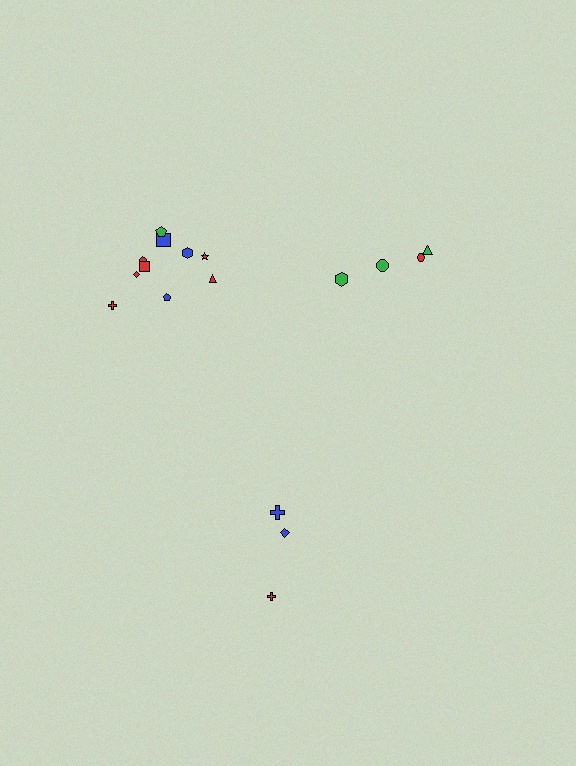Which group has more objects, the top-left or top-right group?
The top-left group.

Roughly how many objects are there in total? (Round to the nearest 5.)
Roughly 15 objects in total.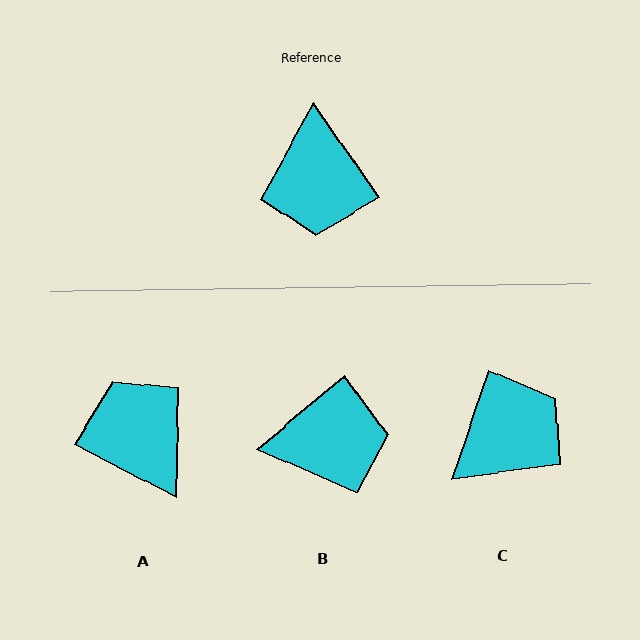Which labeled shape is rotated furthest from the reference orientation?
A, about 152 degrees away.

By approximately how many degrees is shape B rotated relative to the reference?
Approximately 96 degrees counter-clockwise.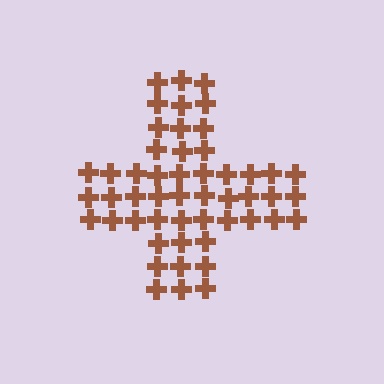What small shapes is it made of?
It is made of small crosses.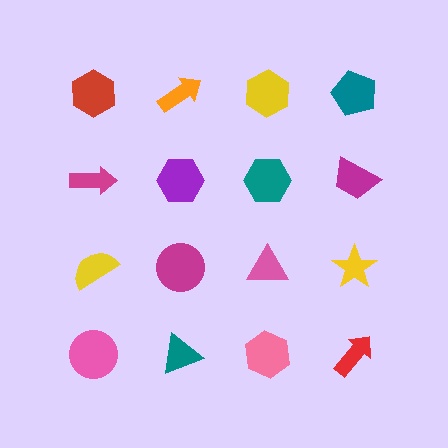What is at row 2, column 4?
A magenta trapezoid.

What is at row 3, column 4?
A yellow star.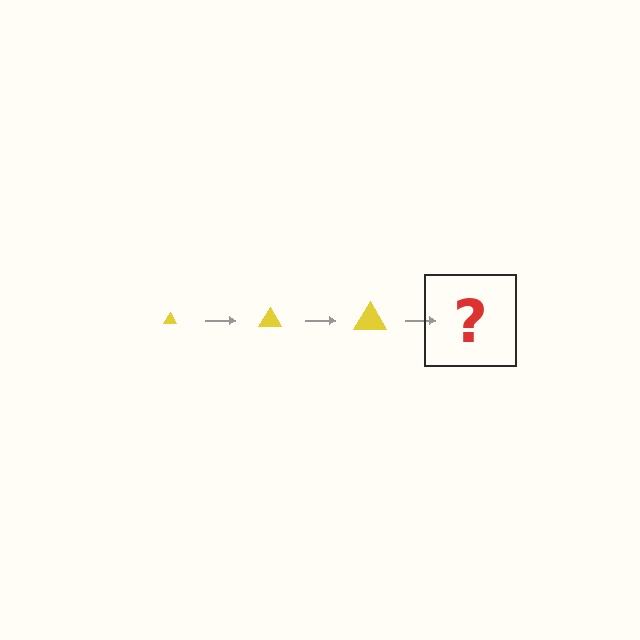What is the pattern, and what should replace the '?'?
The pattern is that the triangle gets progressively larger each step. The '?' should be a yellow triangle, larger than the previous one.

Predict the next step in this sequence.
The next step is a yellow triangle, larger than the previous one.